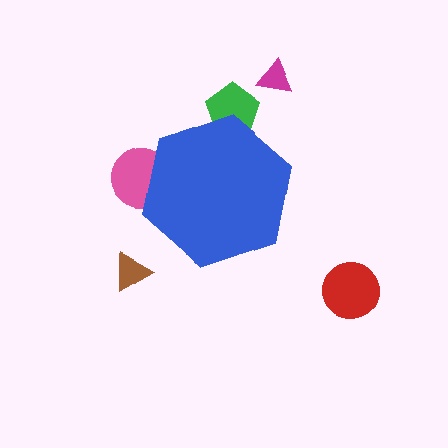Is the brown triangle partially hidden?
No, the brown triangle is fully visible.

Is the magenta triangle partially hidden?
No, the magenta triangle is fully visible.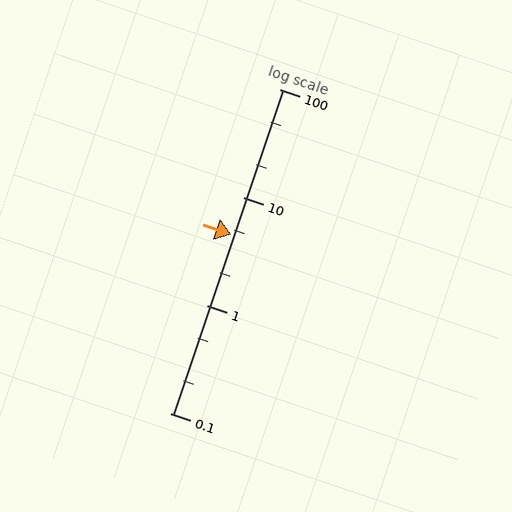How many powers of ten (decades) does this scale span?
The scale spans 3 decades, from 0.1 to 100.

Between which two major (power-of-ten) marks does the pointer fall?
The pointer is between 1 and 10.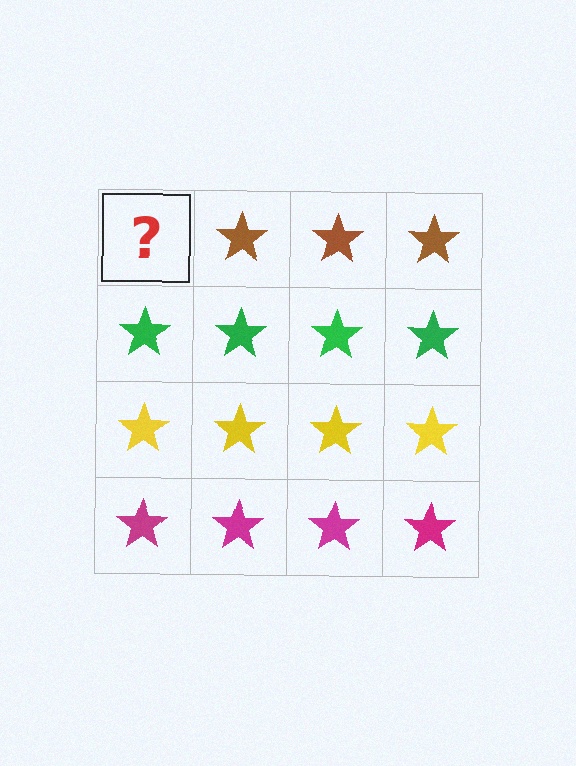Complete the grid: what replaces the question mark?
The question mark should be replaced with a brown star.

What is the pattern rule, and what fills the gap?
The rule is that each row has a consistent color. The gap should be filled with a brown star.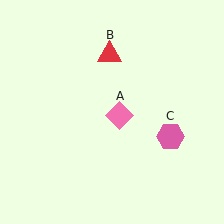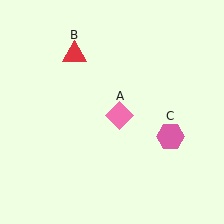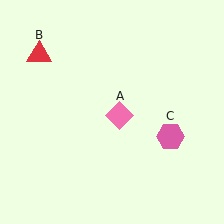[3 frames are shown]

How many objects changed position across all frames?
1 object changed position: red triangle (object B).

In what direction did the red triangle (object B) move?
The red triangle (object B) moved left.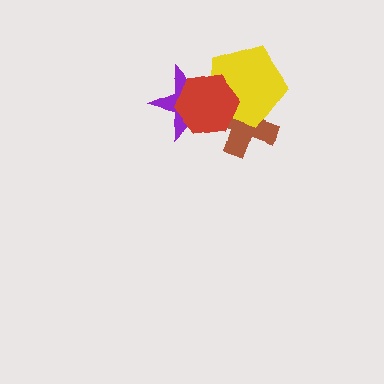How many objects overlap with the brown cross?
3 objects overlap with the brown cross.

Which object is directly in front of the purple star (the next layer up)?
The yellow pentagon is directly in front of the purple star.